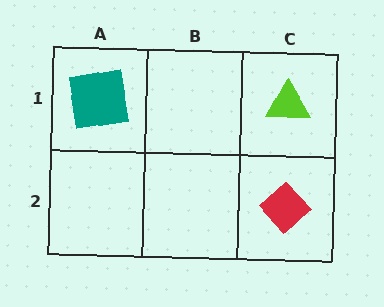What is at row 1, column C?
A lime triangle.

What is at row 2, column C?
A red diamond.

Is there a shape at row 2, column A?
No, that cell is empty.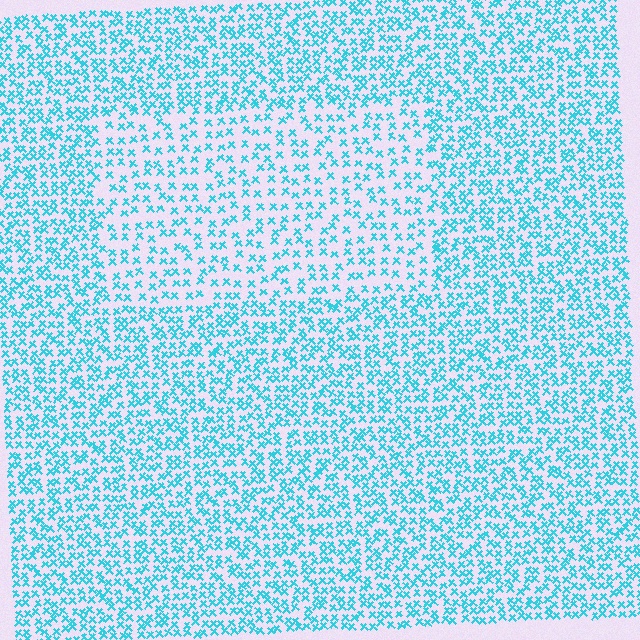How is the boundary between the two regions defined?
The boundary is defined by a change in element density (approximately 1.8x ratio). All elements are the same color, size, and shape.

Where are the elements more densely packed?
The elements are more densely packed outside the rectangle boundary.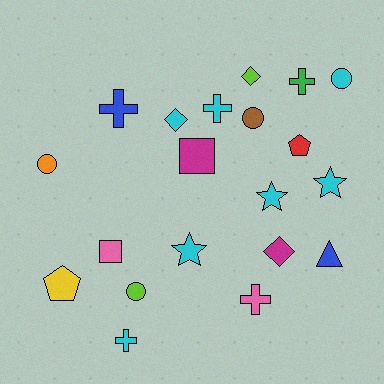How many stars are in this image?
There are 3 stars.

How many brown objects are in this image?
There is 1 brown object.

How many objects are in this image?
There are 20 objects.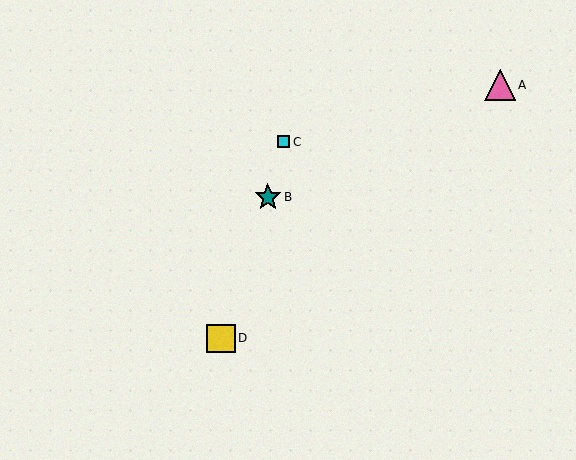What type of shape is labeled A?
Shape A is a pink triangle.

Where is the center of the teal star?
The center of the teal star is at (268, 197).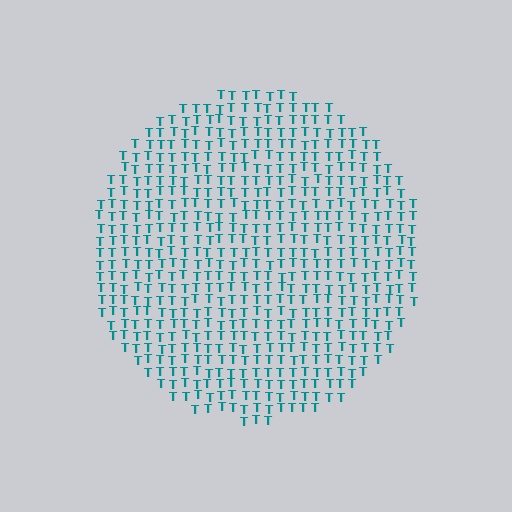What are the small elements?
The small elements are letter T's.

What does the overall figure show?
The overall figure shows a circle.